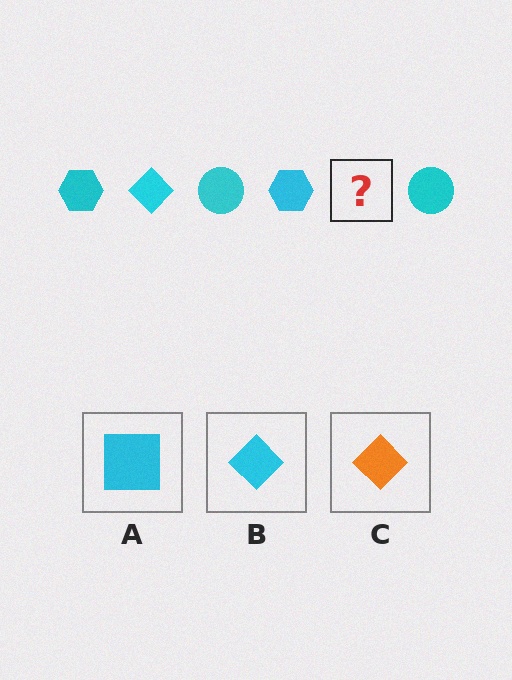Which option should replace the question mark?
Option B.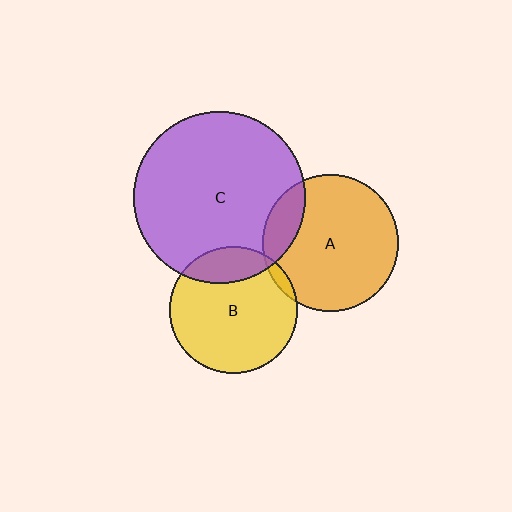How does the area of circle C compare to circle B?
Approximately 1.8 times.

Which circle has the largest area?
Circle C (purple).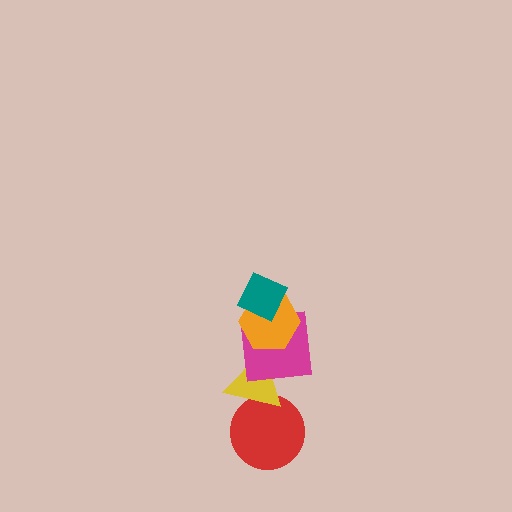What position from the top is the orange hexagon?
The orange hexagon is 2nd from the top.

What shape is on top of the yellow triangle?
The magenta square is on top of the yellow triangle.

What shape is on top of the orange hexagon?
The teal diamond is on top of the orange hexagon.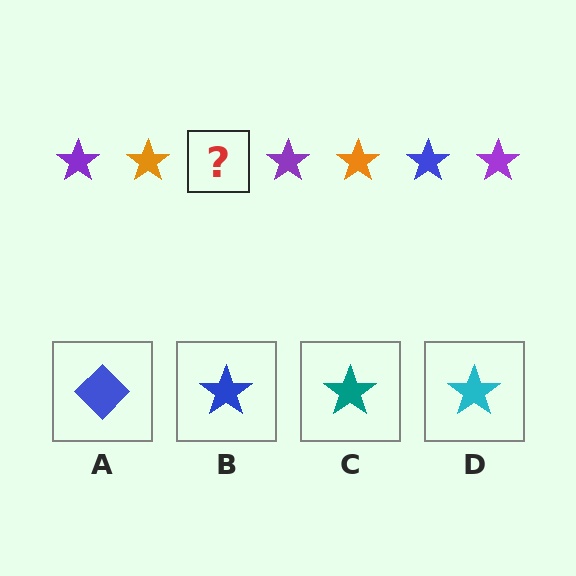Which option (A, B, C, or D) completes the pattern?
B.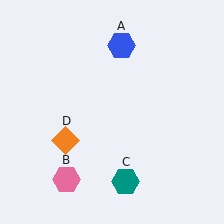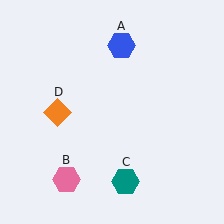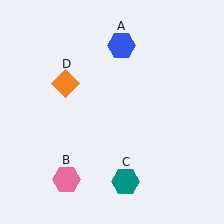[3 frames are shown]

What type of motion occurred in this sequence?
The orange diamond (object D) rotated clockwise around the center of the scene.